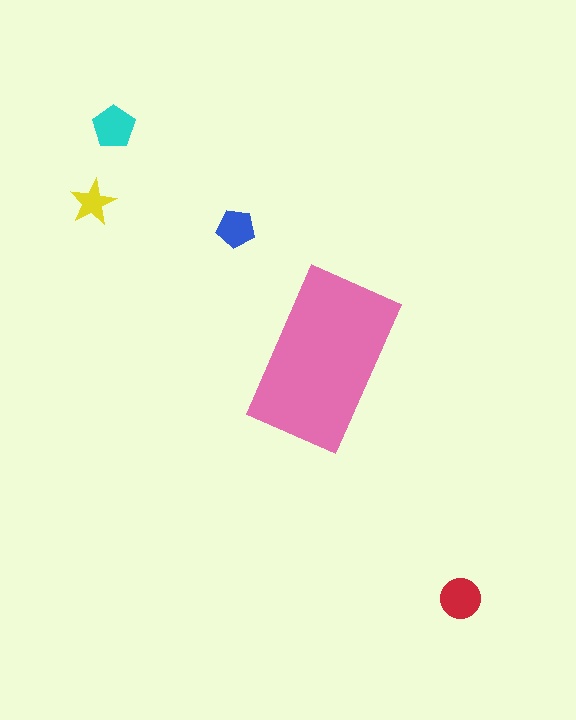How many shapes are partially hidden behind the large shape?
0 shapes are partially hidden.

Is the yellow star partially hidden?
No, the yellow star is fully visible.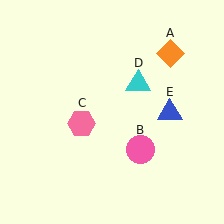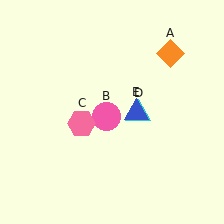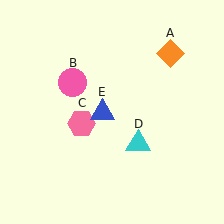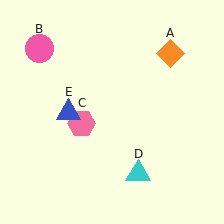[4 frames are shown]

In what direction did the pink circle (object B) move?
The pink circle (object B) moved up and to the left.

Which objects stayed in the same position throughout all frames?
Orange diamond (object A) and pink hexagon (object C) remained stationary.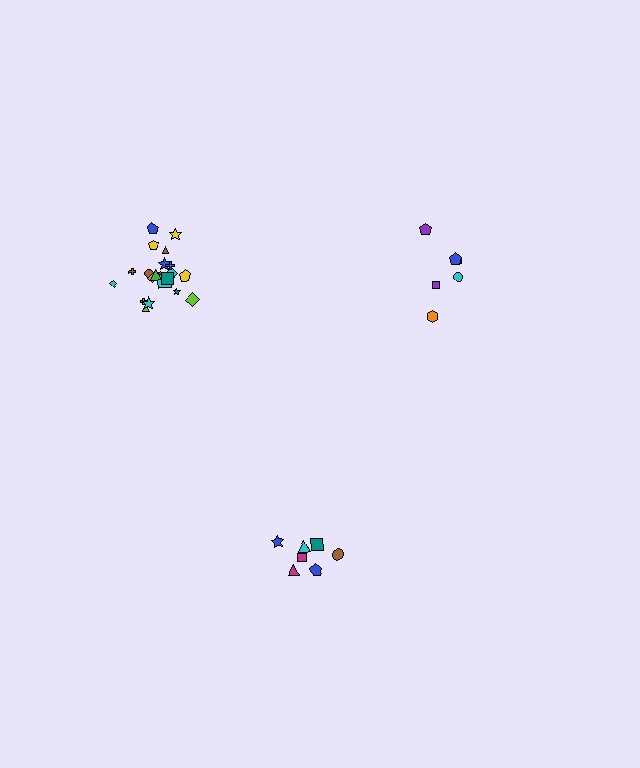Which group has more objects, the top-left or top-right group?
The top-left group.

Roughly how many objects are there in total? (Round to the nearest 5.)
Roughly 35 objects in total.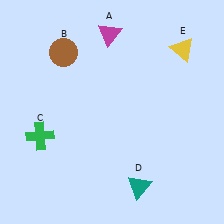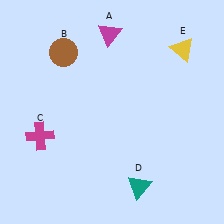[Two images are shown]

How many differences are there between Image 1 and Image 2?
There is 1 difference between the two images.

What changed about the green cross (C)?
In Image 1, C is green. In Image 2, it changed to magenta.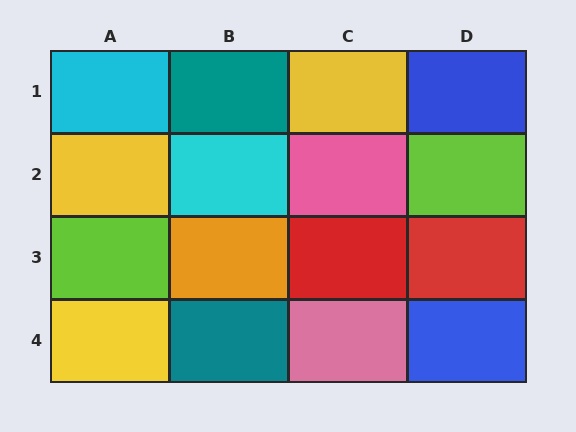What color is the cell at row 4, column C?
Pink.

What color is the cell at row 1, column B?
Teal.